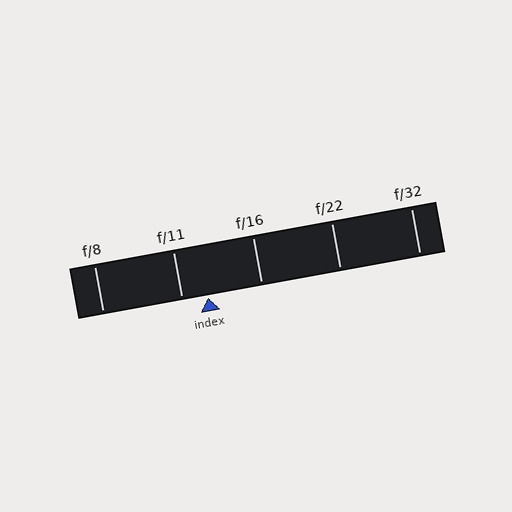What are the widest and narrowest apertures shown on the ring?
The widest aperture shown is f/8 and the narrowest is f/32.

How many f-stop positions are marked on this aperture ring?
There are 5 f-stop positions marked.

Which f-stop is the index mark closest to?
The index mark is closest to f/11.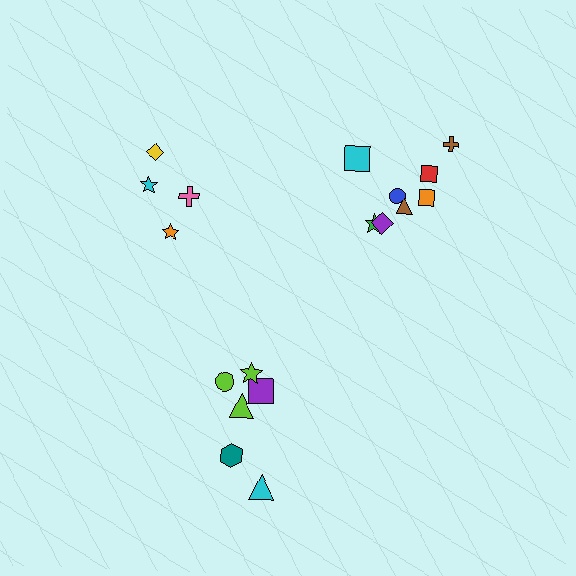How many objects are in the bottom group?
There are 6 objects.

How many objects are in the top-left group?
There are 4 objects.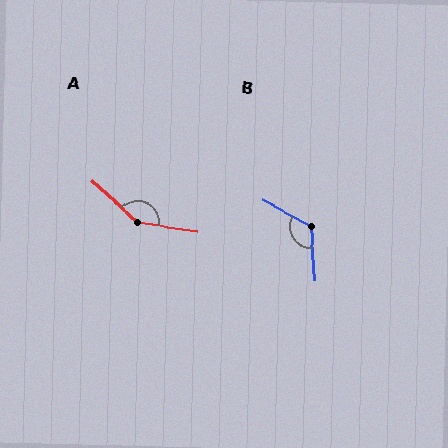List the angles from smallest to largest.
B (122°), A (147°).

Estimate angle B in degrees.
Approximately 122 degrees.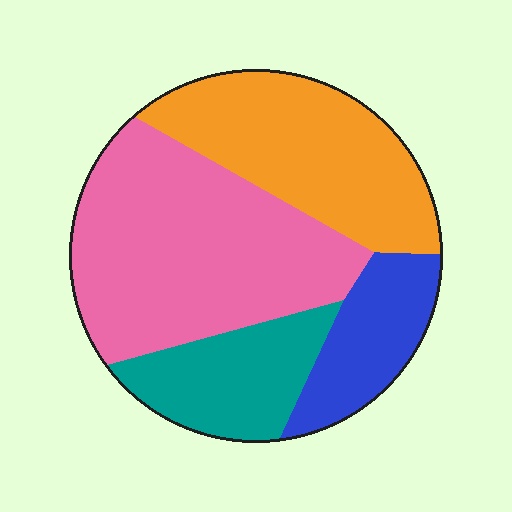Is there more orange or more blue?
Orange.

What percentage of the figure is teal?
Teal takes up less than a quarter of the figure.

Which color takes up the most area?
Pink, at roughly 40%.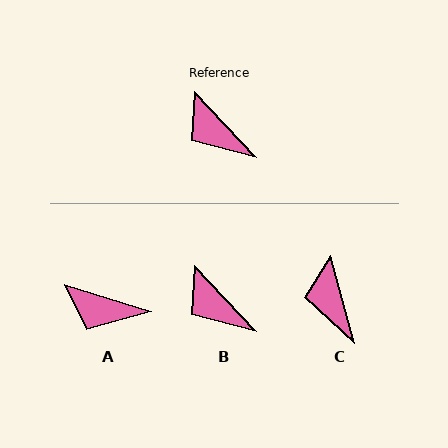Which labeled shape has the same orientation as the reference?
B.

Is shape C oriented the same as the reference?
No, it is off by about 27 degrees.